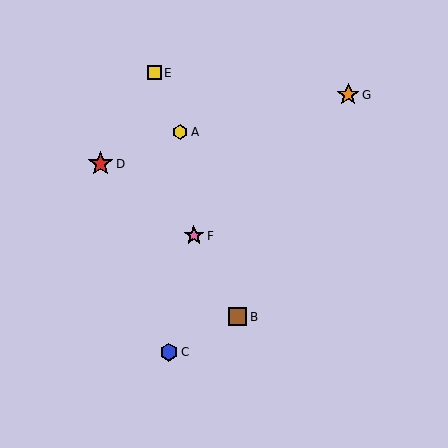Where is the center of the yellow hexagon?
The center of the yellow hexagon is at (180, 132).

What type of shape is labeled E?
Shape E is a yellow square.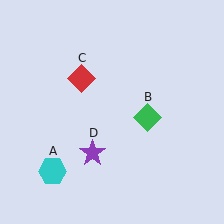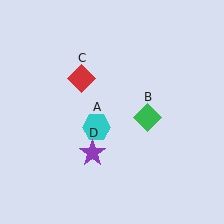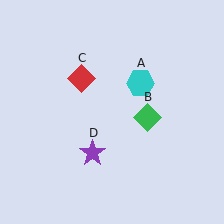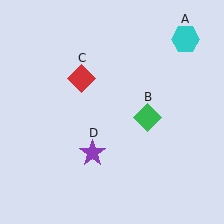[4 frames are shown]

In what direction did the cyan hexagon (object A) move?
The cyan hexagon (object A) moved up and to the right.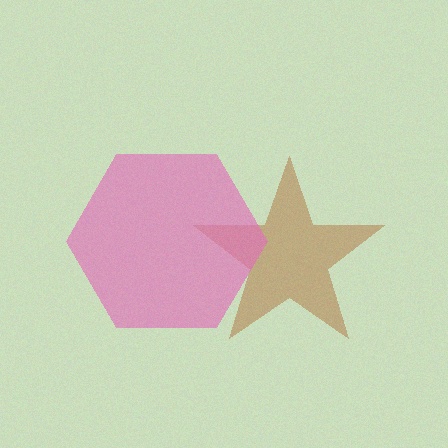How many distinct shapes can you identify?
There are 2 distinct shapes: a brown star, a pink hexagon.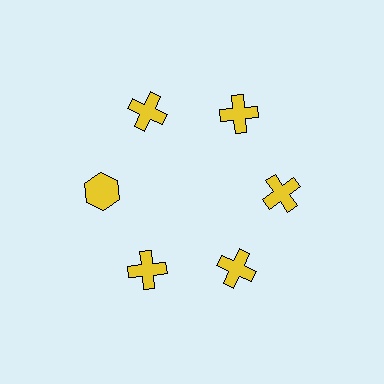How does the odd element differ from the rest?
It has a different shape: hexagon instead of cross.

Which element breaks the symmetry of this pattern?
The yellow hexagon at roughly the 9 o'clock position breaks the symmetry. All other shapes are yellow crosses.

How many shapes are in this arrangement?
There are 6 shapes arranged in a ring pattern.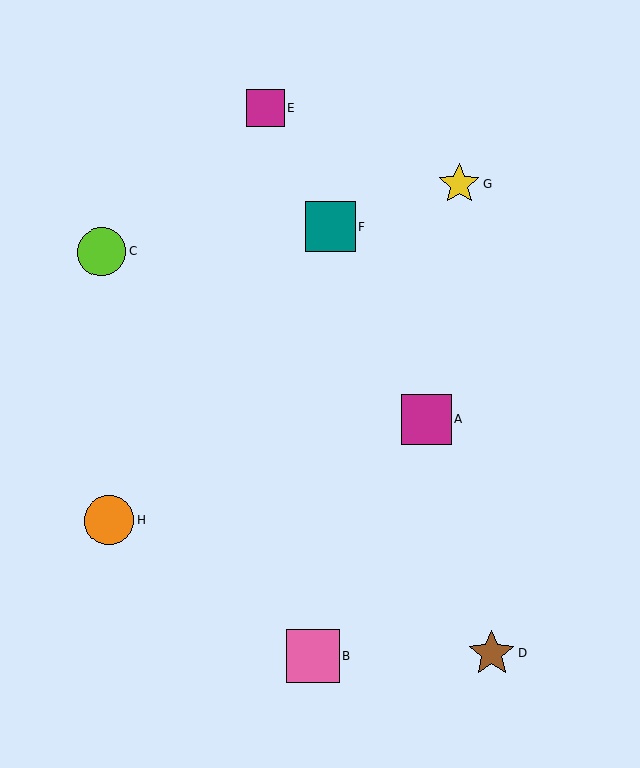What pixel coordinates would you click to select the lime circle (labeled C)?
Click at (102, 252) to select the lime circle C.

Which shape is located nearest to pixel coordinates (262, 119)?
The magenta square (labeled E) at (266, 109) is nearest to that location.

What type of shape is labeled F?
Shape F is a teal square.